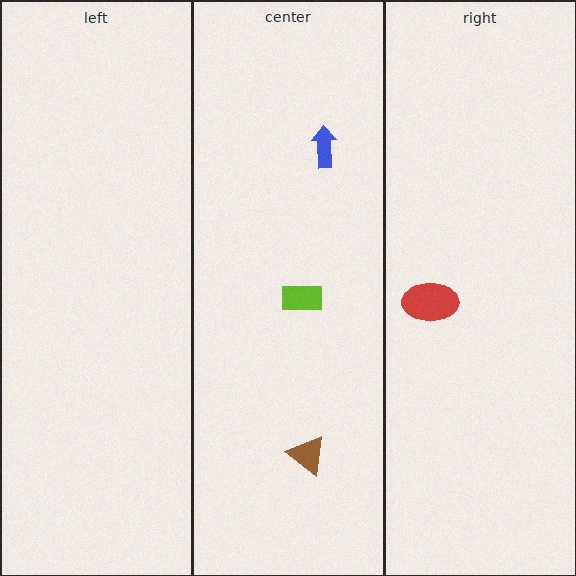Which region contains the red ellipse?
The right region.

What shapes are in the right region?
The red ellipse.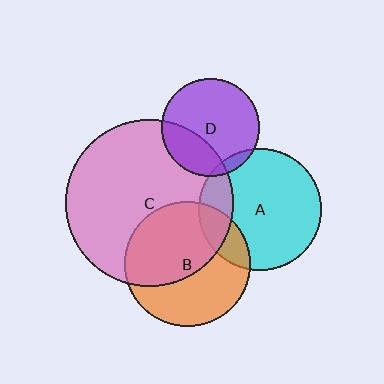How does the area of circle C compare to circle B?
Approximately 1.8 times.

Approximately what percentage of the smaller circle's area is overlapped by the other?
Approximately 55%.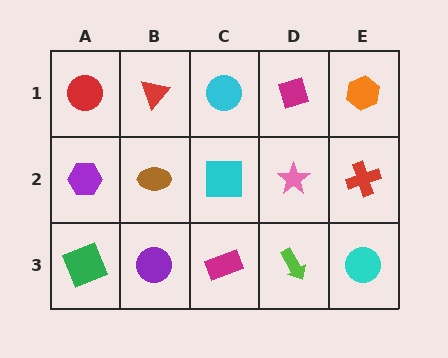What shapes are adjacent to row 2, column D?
A magenta diamond (row 1, column D), a lime arrow (row 3, column D), a cyan square (row 2, column C), a red cross (row 2, column E).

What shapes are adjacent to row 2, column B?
A red triangle (row 1, column B), a purple circle (row 3, column B), a purple hexagon (row 2, column A), a cyan square (row 2, column C).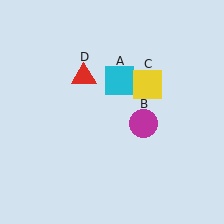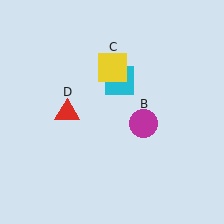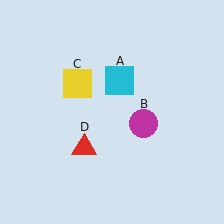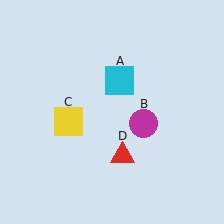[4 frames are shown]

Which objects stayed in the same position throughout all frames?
Cyan square (object A) and magenta circle (object B) remained stationary.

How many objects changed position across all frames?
2 objects changed position: yellow square (object C), red triangle (object D).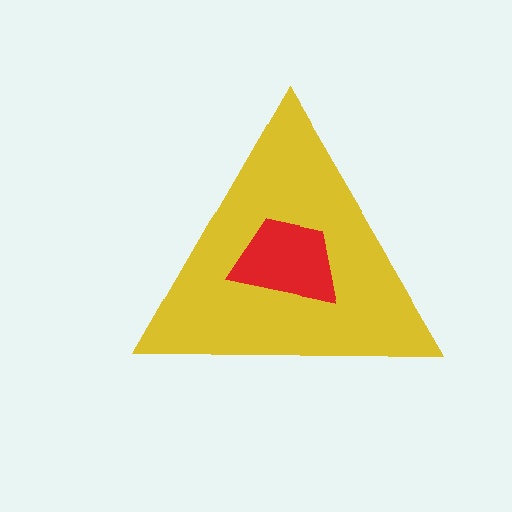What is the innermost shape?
The red trapezoid.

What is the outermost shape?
The yellow triangle.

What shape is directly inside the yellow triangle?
The red trapezoid.